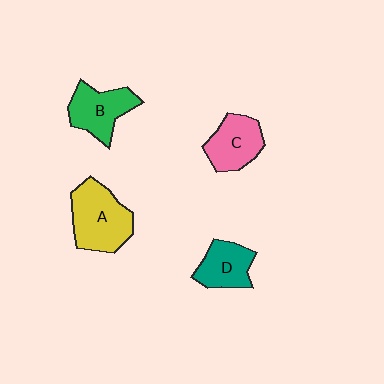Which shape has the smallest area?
Shape D (teal).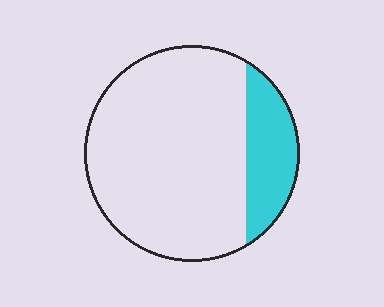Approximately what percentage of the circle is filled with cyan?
Approximately 20%.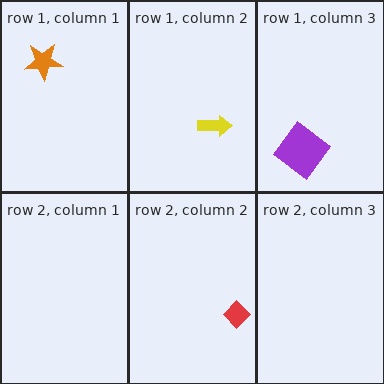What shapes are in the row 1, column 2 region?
The yellow arrow.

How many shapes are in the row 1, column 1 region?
1.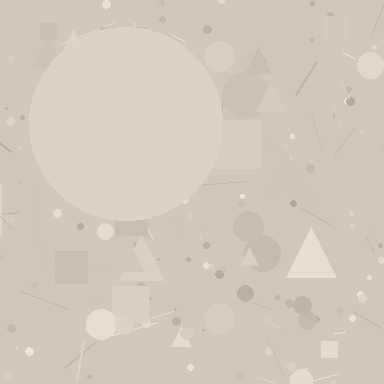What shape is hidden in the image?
A circle is hidden in the image.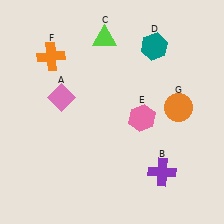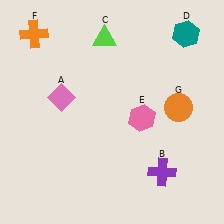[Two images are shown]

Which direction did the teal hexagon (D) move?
The teal hexagon (D) moved right.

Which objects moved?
The objects that moved are: the teal hexagon (D), the orange cross (F).